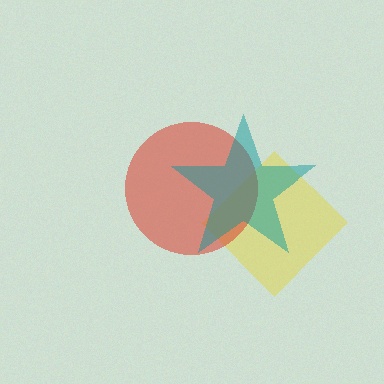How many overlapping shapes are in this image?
There are 3 overlapping shapes in the image.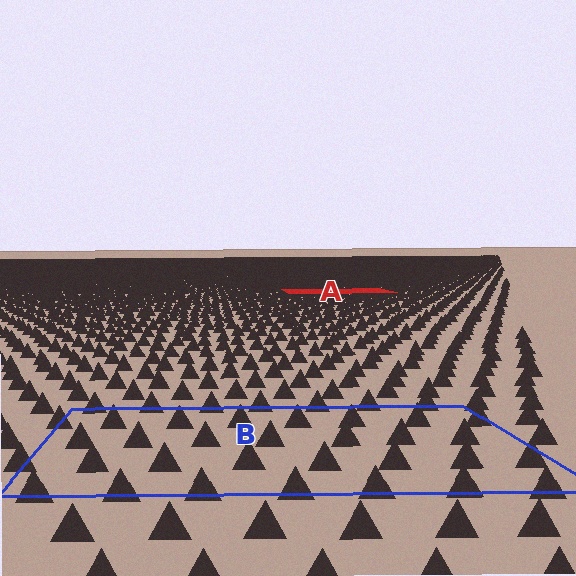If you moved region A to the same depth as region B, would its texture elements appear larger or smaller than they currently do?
They would appear larger. At a closer depth, the same texture elements are projected at a bigger on-screen size.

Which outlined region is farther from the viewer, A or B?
Region A is farther from the viewer — the texture elements inside it appear smaller and more densely packed.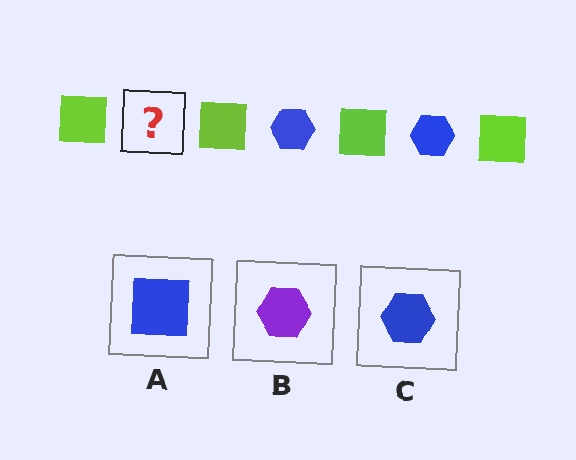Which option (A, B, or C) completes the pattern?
C.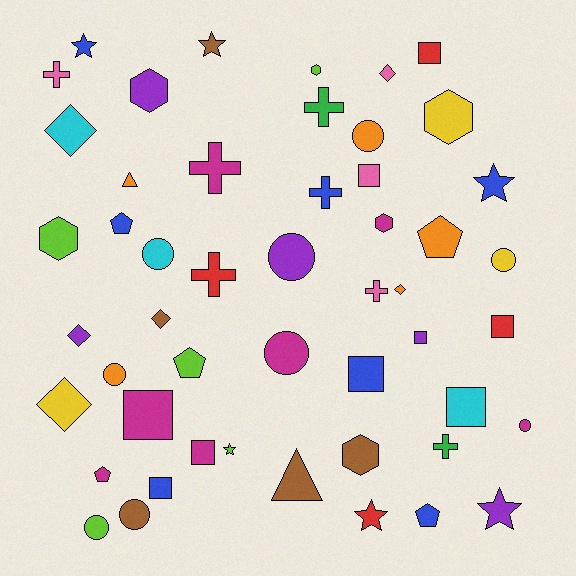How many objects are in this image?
There are 50 objects.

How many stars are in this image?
There are 6 stars.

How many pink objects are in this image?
There are 4 pink objects.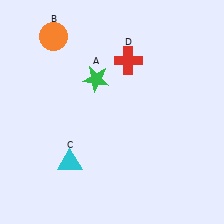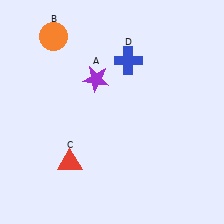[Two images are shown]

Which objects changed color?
A changed from green to purple. C changed from cyan to red. D changed from red to blue.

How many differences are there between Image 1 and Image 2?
There are 3 differences between the two images.